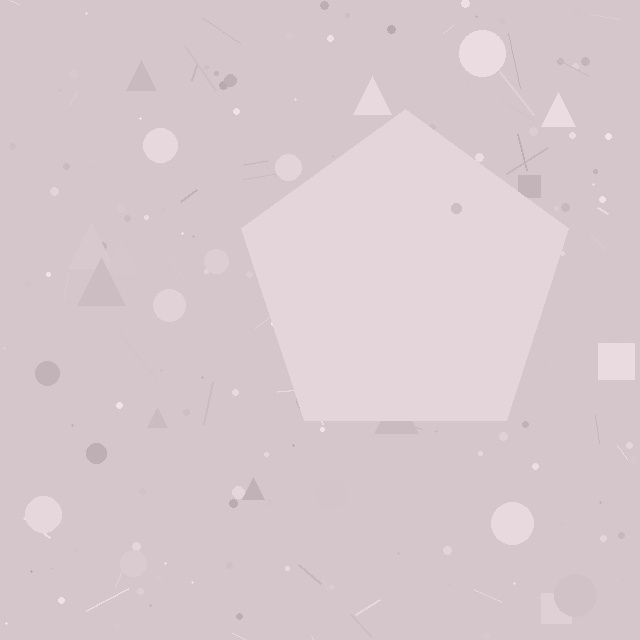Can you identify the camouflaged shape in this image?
The camouflaged shape is a pentagon.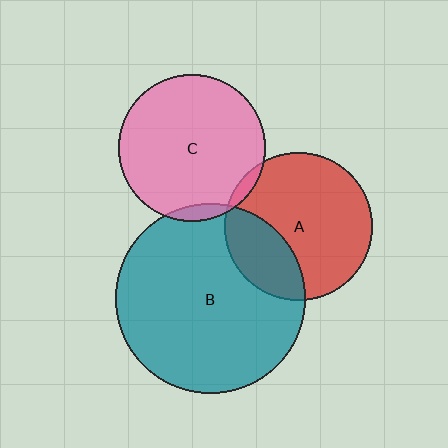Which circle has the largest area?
Circle B (teal).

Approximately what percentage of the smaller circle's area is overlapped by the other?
Approximately 5%.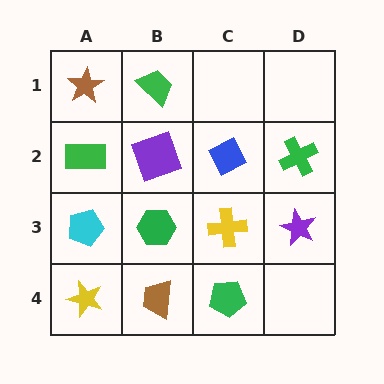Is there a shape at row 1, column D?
No, that cell is empty.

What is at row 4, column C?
A green pentagon.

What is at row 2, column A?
A green rectangle.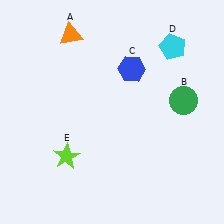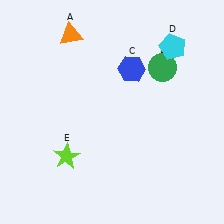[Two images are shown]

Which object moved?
The green circle (B) moved up.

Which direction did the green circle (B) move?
The green circle (B) moved up.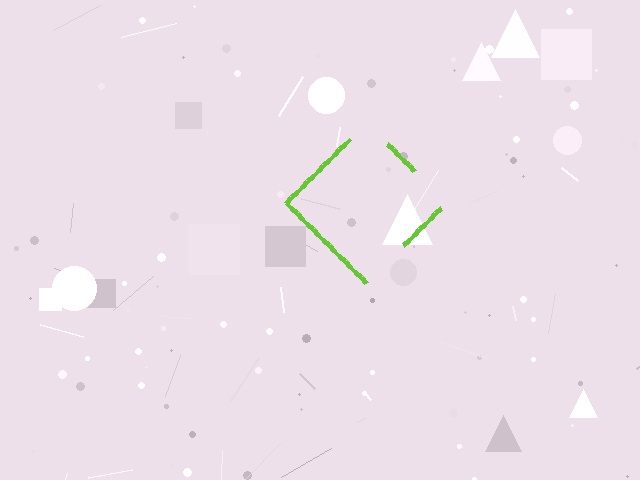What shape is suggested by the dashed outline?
The dashed outline suggests a diamond.